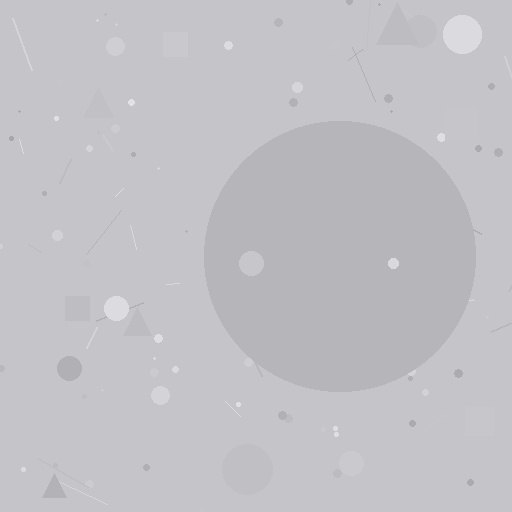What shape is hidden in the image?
A circle is hidden in the image.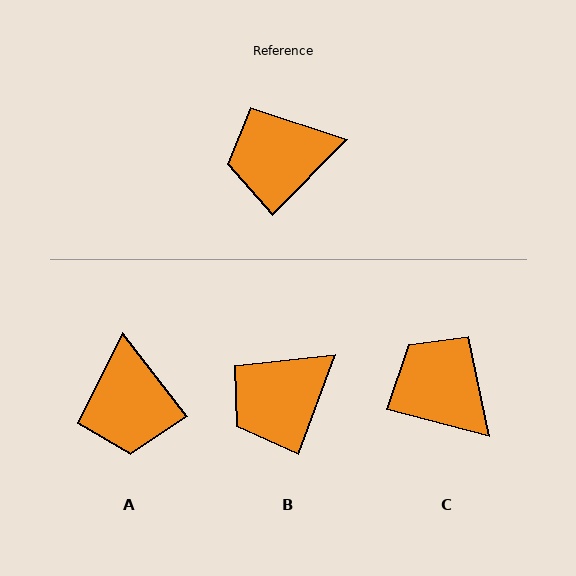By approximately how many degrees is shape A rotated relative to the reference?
Approximately 82 degrees counter-clockwise.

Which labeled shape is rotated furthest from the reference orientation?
A, about 82 degrees away.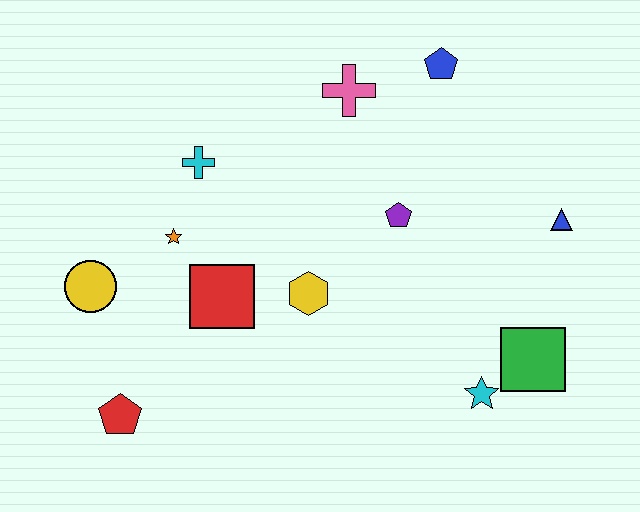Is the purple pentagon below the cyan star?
No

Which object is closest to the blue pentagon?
The pink cross is closest to the blue pentagon.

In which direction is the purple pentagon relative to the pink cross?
The purple pentagon is below the pink cross.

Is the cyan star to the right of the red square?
Yes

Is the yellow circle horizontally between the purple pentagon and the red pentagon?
No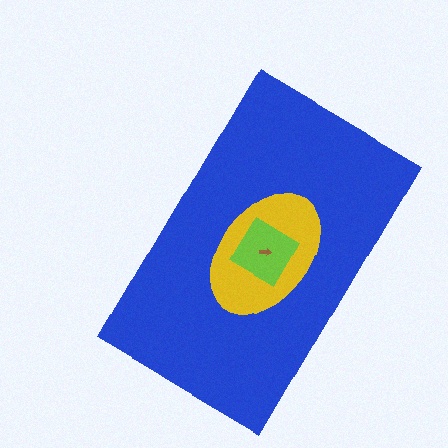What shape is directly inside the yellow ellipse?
The lime diamond.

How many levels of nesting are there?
4.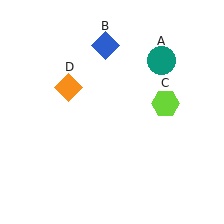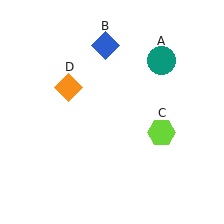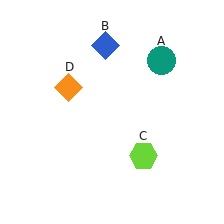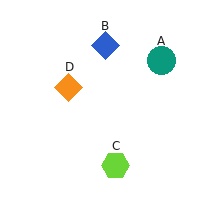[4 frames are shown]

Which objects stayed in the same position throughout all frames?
Teal circle (object A) and blue diamond (object B) and orange diamond (object D) remained stationary.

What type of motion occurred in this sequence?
The lime hexagon (object C) rotated clockwise around the center of the scene.